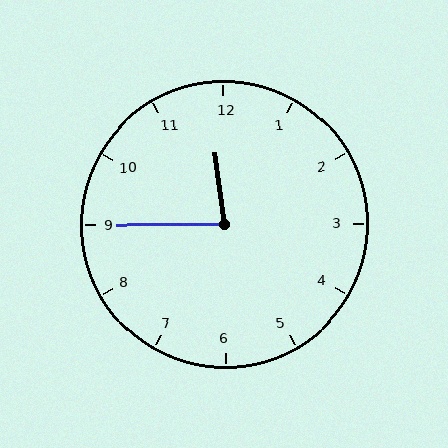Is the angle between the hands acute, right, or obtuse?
It is acute.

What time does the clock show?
11:45.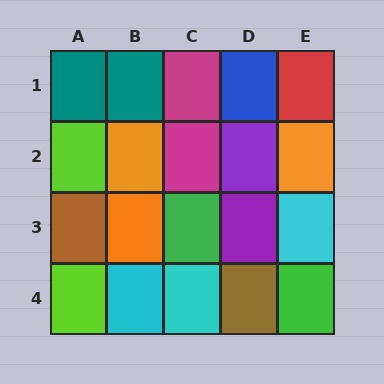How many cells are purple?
2 cells are purple.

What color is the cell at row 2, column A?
Lime.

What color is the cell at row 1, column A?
Teal.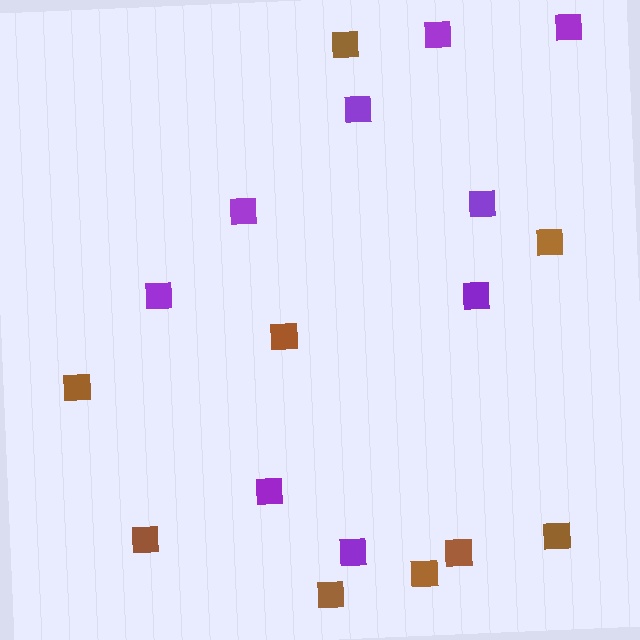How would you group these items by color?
There are 2 groups: one group of purple squares (9) and one group of brown squares (9).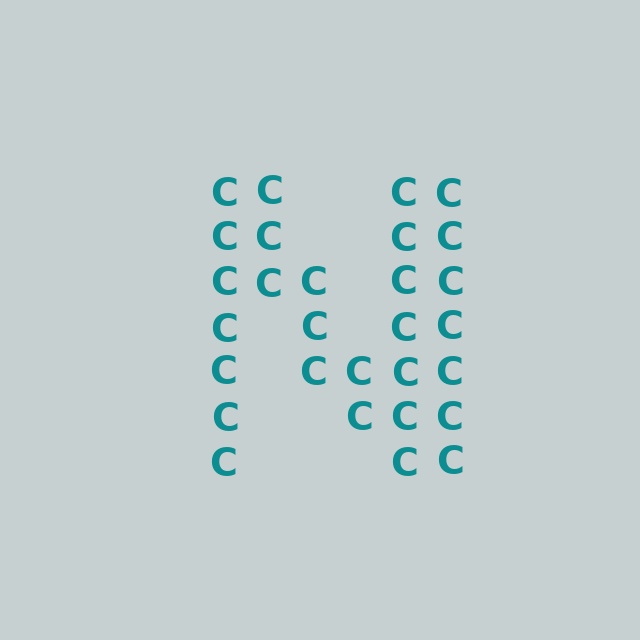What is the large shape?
The large shape is the letter N.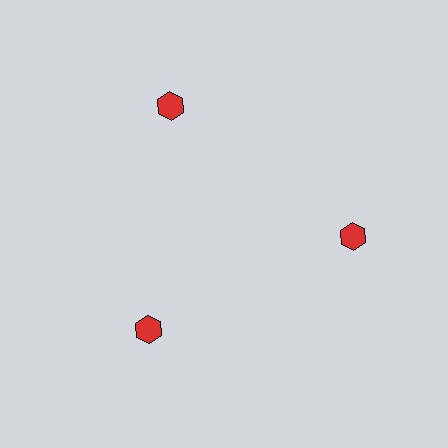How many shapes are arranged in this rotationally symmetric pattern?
There are 3 shapes, arranged in 3 groups of 1.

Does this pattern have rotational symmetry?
Yes, this pattern has 3-fold rotational symmetry. It looks the same after rotating 120 degrees around the center.